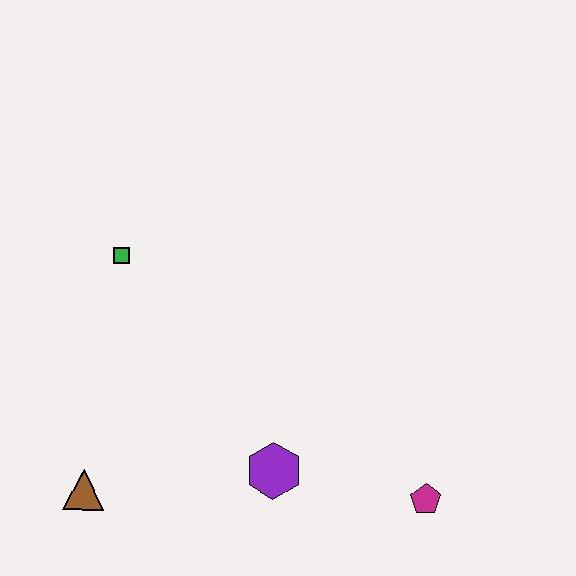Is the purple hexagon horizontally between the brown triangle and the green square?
No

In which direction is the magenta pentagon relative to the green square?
The magenta pentagon is to the right of the green square.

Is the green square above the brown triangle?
Yes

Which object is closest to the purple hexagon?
The magenta pentagon is closest to the purple hexagon.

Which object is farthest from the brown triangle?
The magenta pentagon is farthest from the brown triangle.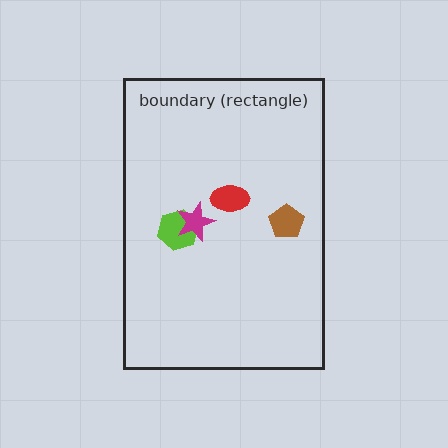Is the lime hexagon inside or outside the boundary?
Inside.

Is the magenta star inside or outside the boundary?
Inside.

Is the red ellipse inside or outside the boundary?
Inside.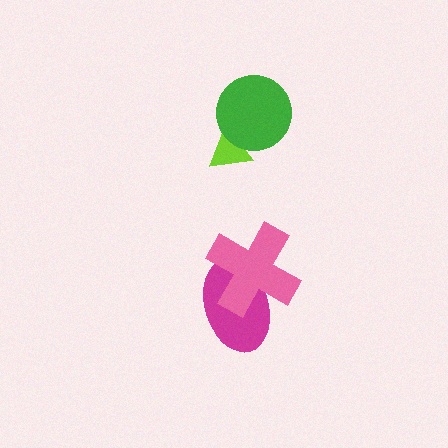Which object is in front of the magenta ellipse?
The pink cross is in front of the magenta ellipse.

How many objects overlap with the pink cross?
1 object overlaps with the pink cross.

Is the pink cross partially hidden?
No, no other shape covers it.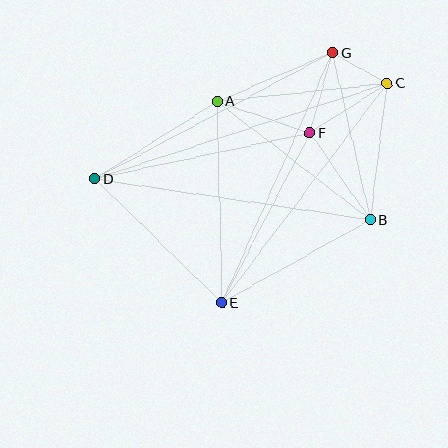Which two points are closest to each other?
Points C and G are closest to each other.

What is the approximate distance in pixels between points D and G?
The distance between D and G is approximately 269 pixels.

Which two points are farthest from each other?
Points C and D are farthest from each other.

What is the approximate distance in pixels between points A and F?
The distance between A and F is approximately 99 pixels.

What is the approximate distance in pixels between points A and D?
The distance between A and D is approximately 145 pixels.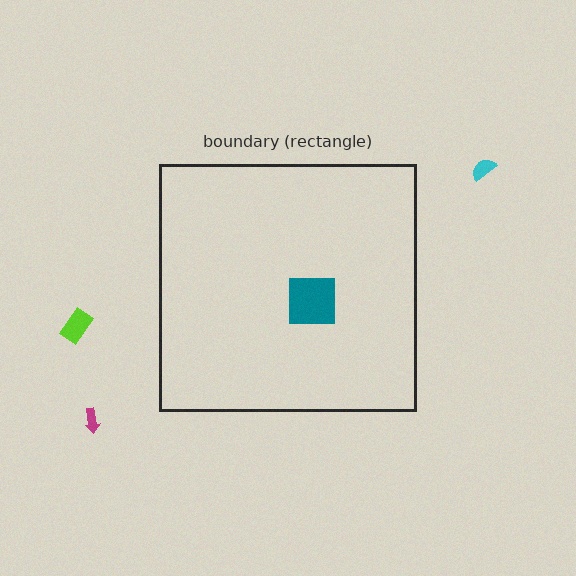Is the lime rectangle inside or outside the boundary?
Outside.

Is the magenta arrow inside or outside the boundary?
Outside.